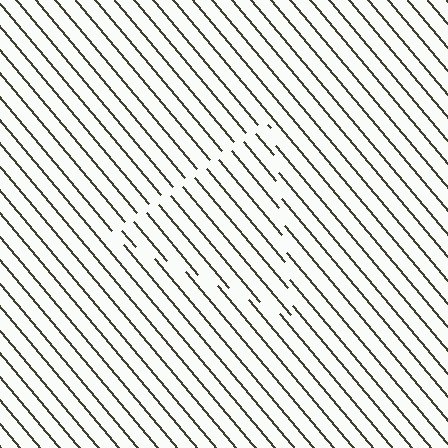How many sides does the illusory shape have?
3 sides — the line-ends trace a triangle.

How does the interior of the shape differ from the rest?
The interior of the shape contains the same grating, shifted by half a period — the contour is defined by the phase discontinuity where line-ends from the inner and outer gratings abut.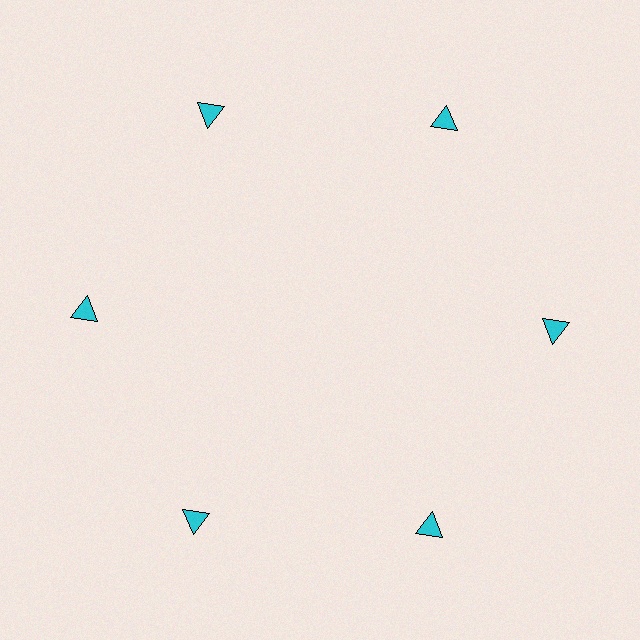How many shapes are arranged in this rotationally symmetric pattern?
There are 6 shapes, arranged in 6 groups of 1.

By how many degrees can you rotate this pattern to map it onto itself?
The pattern maps onto itself every 60 degrees of rotation.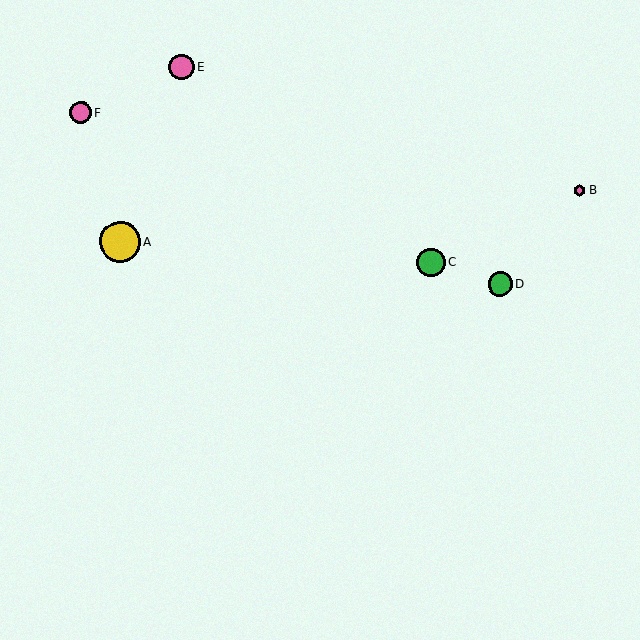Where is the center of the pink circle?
The center of the pink circle is at (182, 67).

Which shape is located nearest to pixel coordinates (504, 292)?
The green circle (labeled D) at (500, 284) is nearest to that location.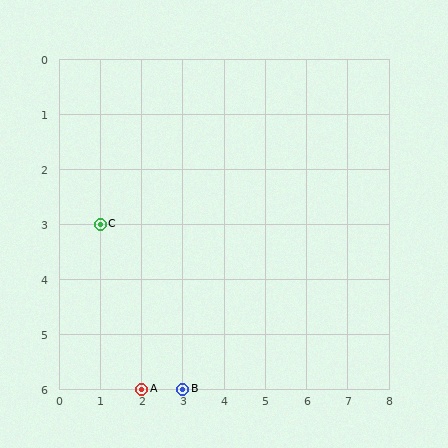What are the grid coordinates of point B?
Point B is at grid coordinates (3, 6).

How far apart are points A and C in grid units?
Points A and C are 1 column and 3 rows apart (about 3.2 grid units diagonally).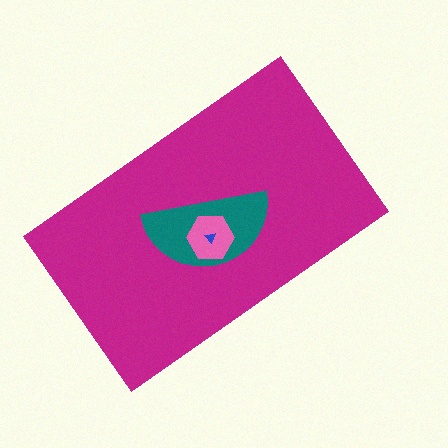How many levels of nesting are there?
4.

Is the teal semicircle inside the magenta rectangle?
Yes.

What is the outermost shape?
The magenta rectangle.